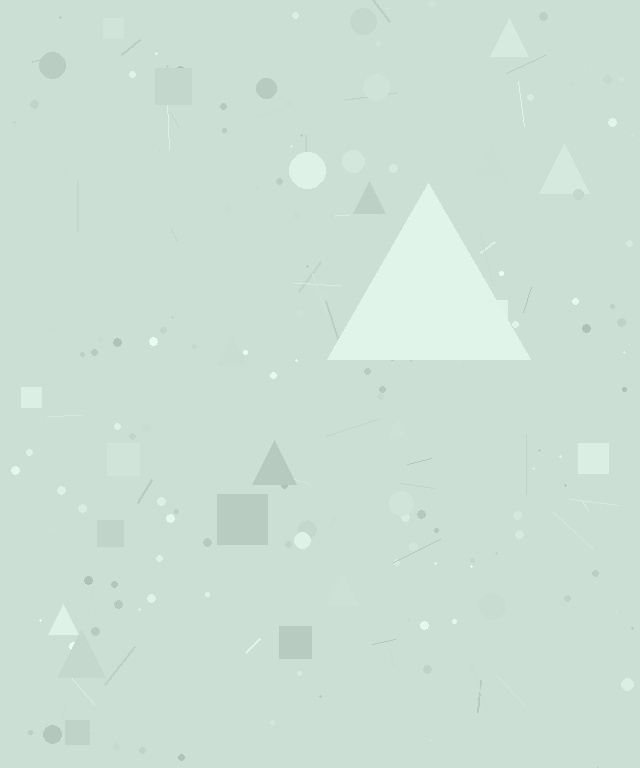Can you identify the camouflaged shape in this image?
The camouflaged shape is a triangle.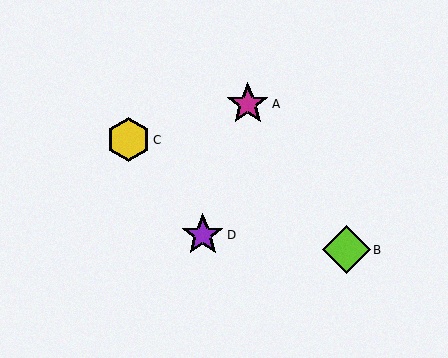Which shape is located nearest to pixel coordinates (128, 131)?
The yellow hexagon (labeled C) at (128, 140) is nearest to that location.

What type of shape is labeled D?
Shape D is a purple star.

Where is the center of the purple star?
The center of the purple star is at (203, 235).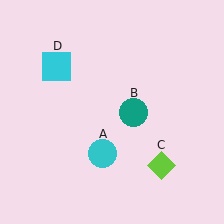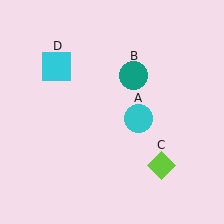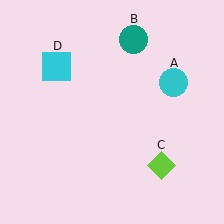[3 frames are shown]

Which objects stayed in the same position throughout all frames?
Lime diamond (object C) and cyan square (object D) remained stationary.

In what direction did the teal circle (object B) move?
The teal circle (object B) moved up.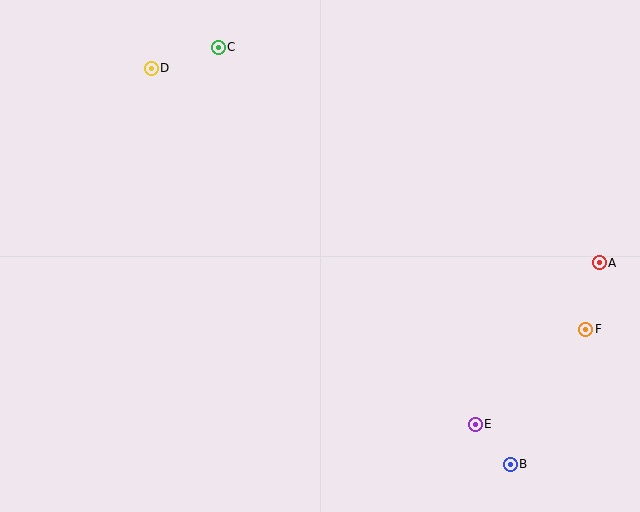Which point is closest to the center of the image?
Point E at (475, 424) is closest to the center.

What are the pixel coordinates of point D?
Point D is at (151, 68).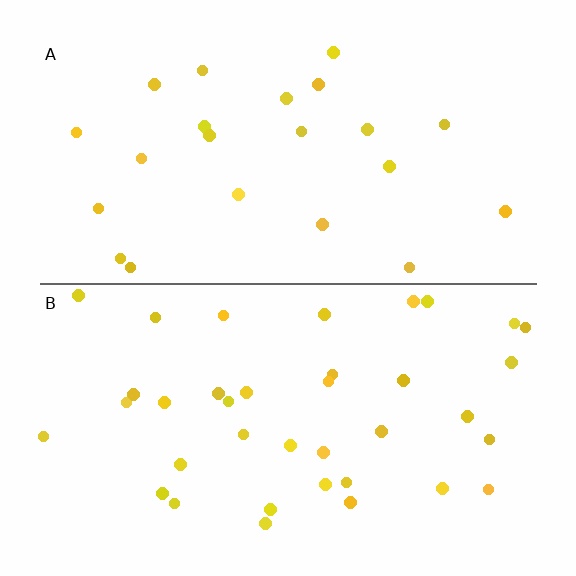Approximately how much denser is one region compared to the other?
Approximately 1.7× — region B over region A.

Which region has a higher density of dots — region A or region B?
B (the bottom).